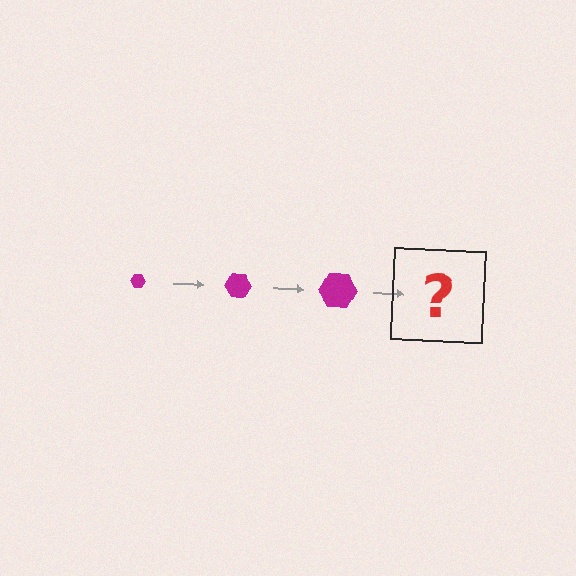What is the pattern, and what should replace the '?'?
The pattern is that the hexagon gets progressively larger each step. The '?' should be a magenta hexagon, larger than the previous one.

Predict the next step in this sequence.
The next step is a magenta hexagon, larger than the previous one.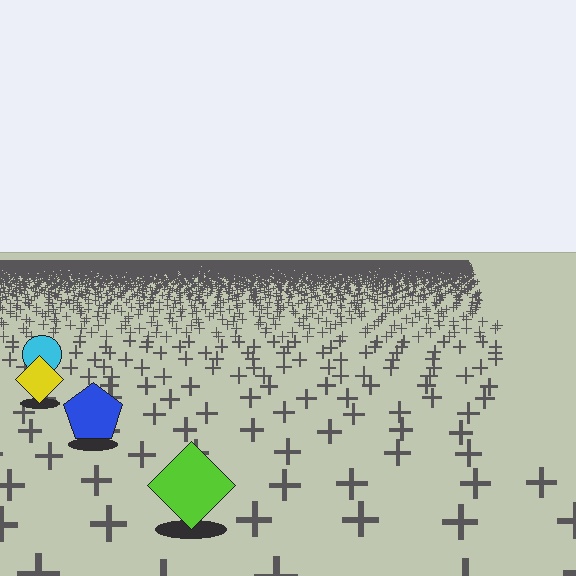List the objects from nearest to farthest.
From nearest to farthest: the lime diamond, the blue pentagon, the yellow diamond, the cyan circle.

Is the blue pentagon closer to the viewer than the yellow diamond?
Yes. The blue pentagon is closer — you can tell from the texture gradient: the ground texture is coarser near it.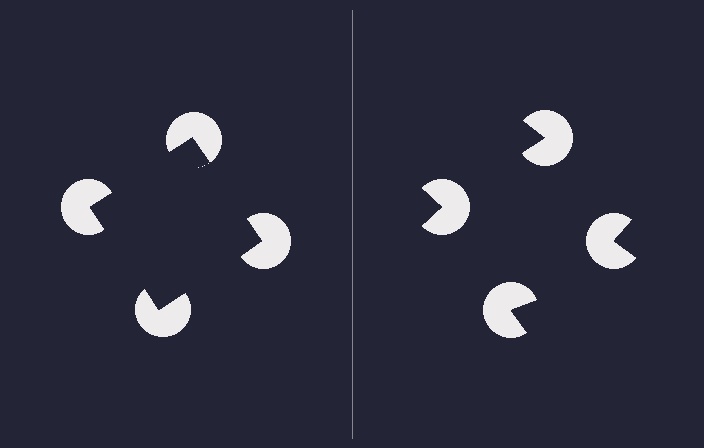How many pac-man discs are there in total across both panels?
8 — 4 on each side.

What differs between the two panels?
The pac-man discs are positioned identically on both sides; only the wedge orientations differ. On the left they align to a square; on the right they are misaligned.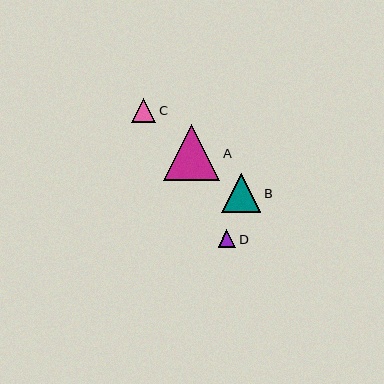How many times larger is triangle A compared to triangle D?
Triangle A is approximately 3.2 times the size of triangle D.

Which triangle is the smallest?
Triangle D is the smallest with a size of approximately 18 pixels.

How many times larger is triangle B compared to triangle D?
Triangle B is approximately 2.2 times the size of triangle D.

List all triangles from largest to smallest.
From largest to smallest: A, B, C, D.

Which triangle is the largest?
Triangle A is the largest with a size of approximately 56 pixels.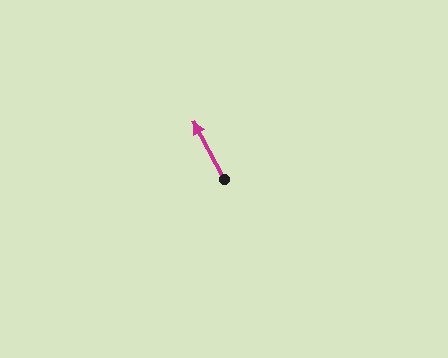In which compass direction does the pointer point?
Northwest.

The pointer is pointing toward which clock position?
Roughly 11 o'clock.